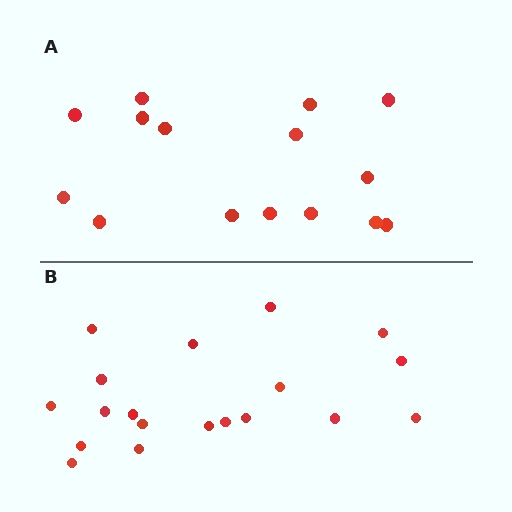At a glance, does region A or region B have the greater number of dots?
Region B (the bottom region) has more dots.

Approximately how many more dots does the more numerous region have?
Region B has about 4 more dots than region A.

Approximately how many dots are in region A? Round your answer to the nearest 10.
About 20 dots. (The exact count is 15, which rounds to 20.)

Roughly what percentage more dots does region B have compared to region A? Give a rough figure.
About 25% more.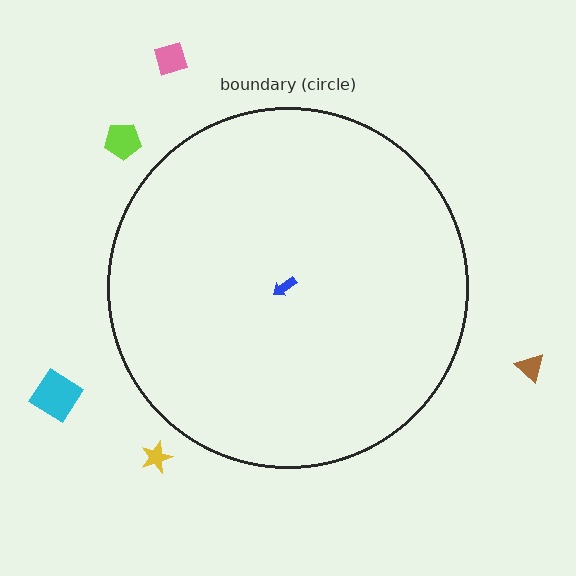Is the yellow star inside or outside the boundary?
Outside.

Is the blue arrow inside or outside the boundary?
Inside.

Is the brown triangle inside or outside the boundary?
Outside.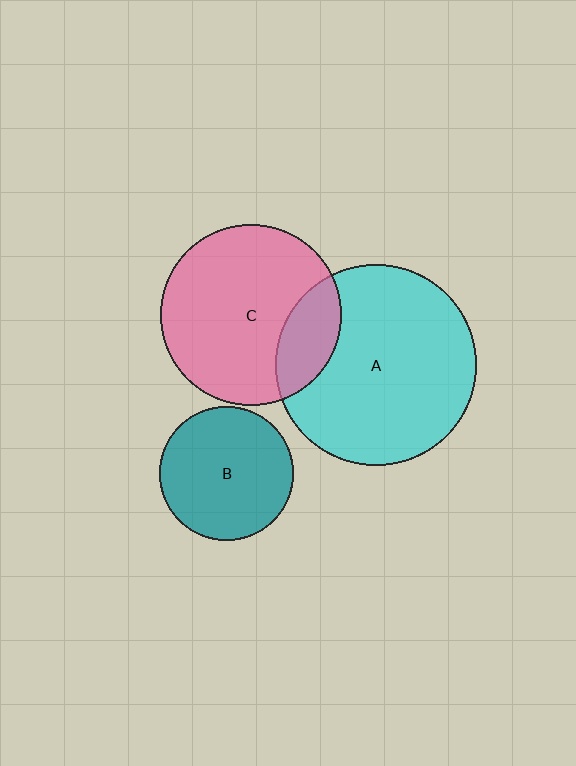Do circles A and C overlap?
Yes.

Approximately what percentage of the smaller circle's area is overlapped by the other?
Approximately 20%.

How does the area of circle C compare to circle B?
Approximately 1.8 times.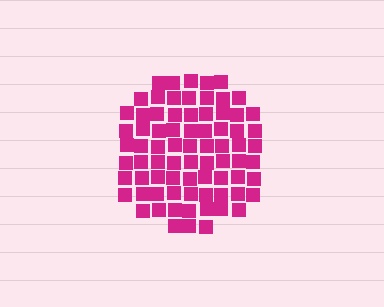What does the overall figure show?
The overall figure shows a circle.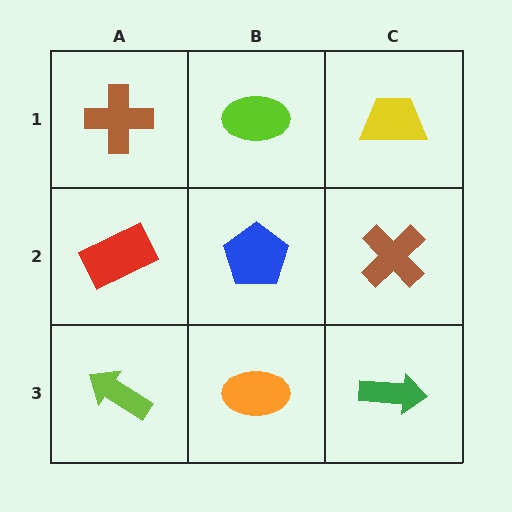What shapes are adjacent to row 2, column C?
A yellow trapezoid (row 1, column C), a green arrow (row 3, column C), a blue pentagon (row 2, column B).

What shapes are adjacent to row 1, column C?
A brown cross (row 2, column C), a lime ellipse (row 1, column B).